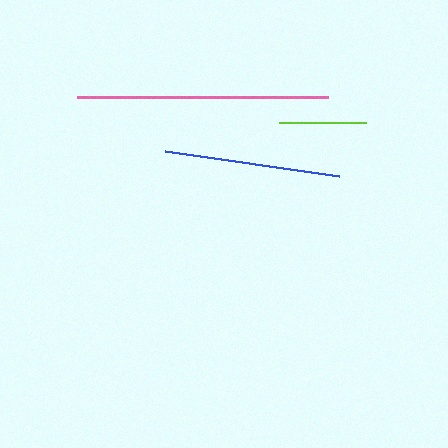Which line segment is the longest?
The pink line is the longest at approximately 251 pixels.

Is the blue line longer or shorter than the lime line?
The blue line is longer than the lime line.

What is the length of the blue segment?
The blue segment is approximately 176 pixels long.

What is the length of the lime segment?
The lime segment is approximately 87 pixels long.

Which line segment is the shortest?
The lime line is the shortest at approximately 87 pixels.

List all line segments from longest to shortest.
From longest to shortest: pink, blue, lime.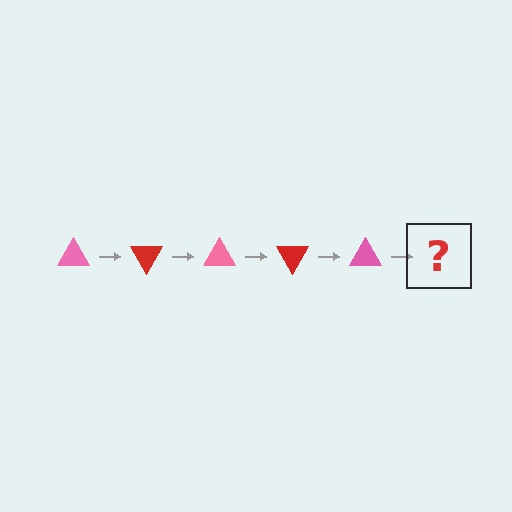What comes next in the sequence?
The next element should be a red triangle, rotated 300 degrees from the start.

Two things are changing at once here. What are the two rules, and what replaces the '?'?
The two rules are that it rotates 60 degrees each step and the color cycles through pink and red. The '?' should be a red triangle, rotated 300 degrees from the start.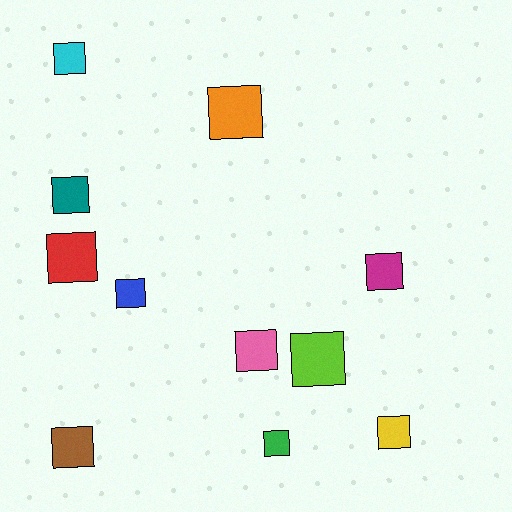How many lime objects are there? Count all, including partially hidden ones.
There is 1 lime object.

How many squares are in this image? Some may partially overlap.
There are 11 squares.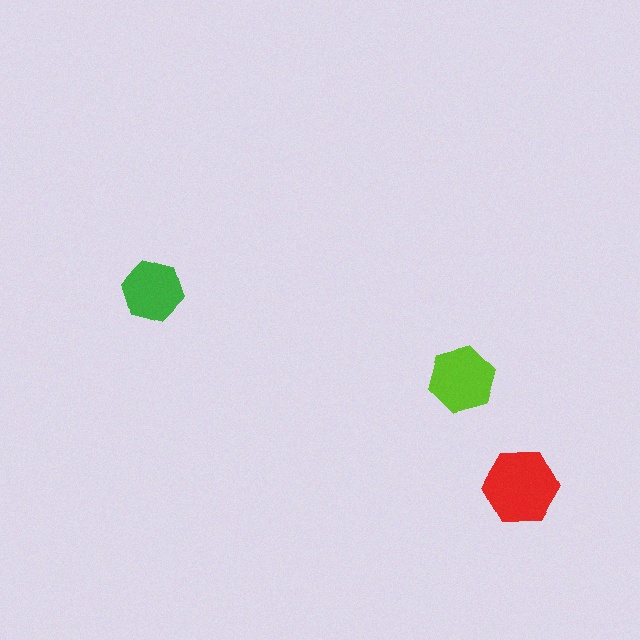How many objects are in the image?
There are 3 objects in the image.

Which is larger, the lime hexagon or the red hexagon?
The red one.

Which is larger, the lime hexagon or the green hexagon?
The lime one.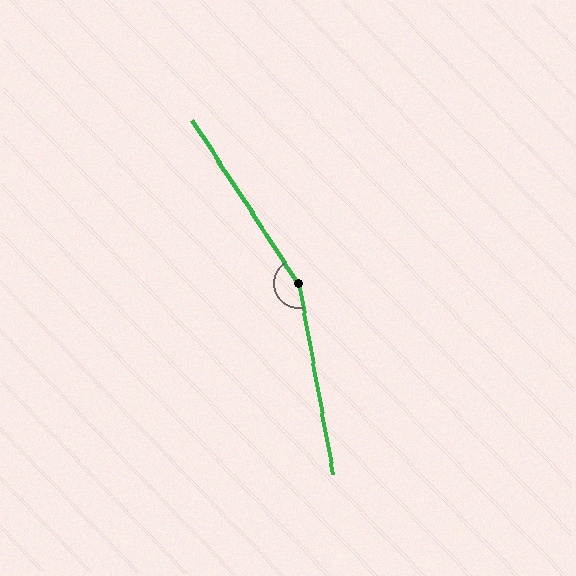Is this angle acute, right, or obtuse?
It is obtuse.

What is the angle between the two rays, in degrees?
Approximately 158 degrees.